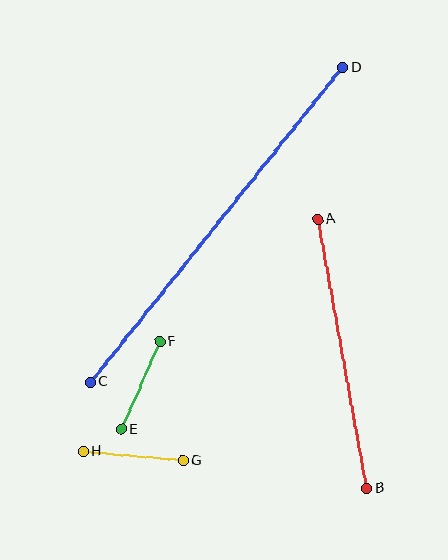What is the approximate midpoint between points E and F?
The midpoint is at approximately (141, 385) pixels.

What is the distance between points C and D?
The distance is approximately 403 pixels.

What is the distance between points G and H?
The distance is approximately 100 pixels.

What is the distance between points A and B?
The distance is approximately 274 pixels.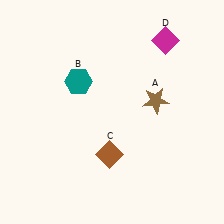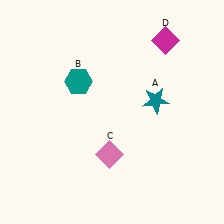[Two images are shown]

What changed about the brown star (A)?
In Image 1, A is brown. In Image 2, it changed to teal.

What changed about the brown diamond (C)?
In Image 1, C is brown. In Image 2, it changed to pink.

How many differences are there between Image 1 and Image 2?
There are 2 differences between the two images.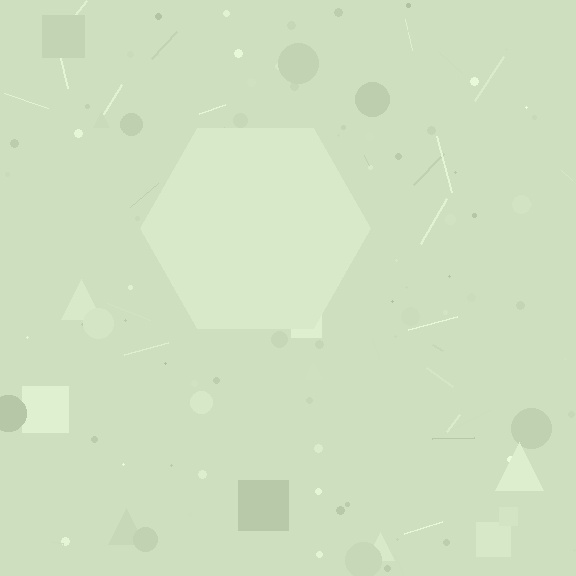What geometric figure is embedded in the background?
A hexagon is embedded in the background.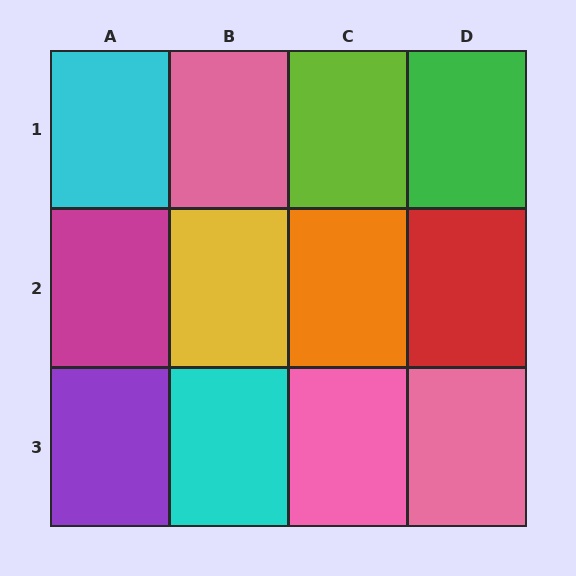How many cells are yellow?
1 cell is yellow.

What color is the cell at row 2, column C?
Orange.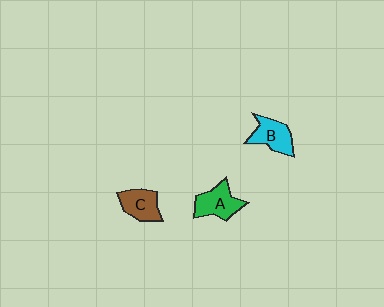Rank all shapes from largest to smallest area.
From largest to smallest: A (green), B (cyan), C (brown).